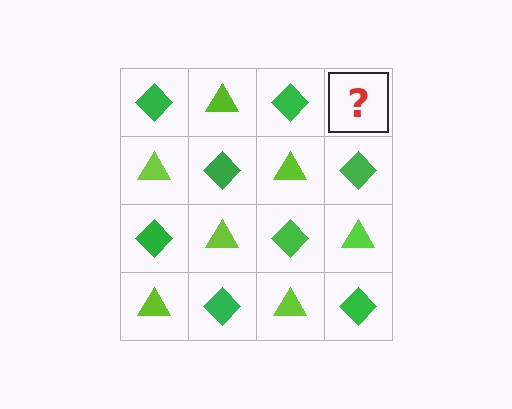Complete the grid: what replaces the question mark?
The question mark should be replaced with a lime triangle.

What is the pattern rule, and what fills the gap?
The rule is that it alternates green diamond and lime triangle in a checkerboard pattern. The gap should be filled with a lime triangle.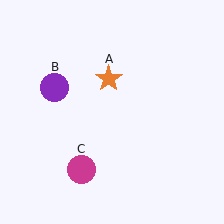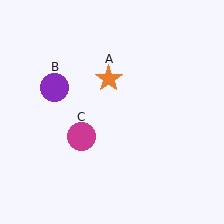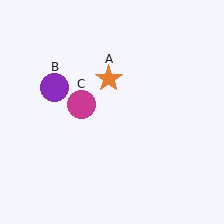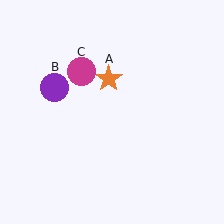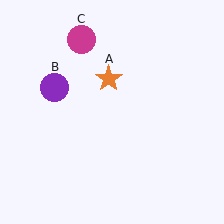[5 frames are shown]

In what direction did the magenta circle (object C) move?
The magenta circle (object C) moved up.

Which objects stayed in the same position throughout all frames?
Orange star (object A) and purple circle (object B) remained stationary.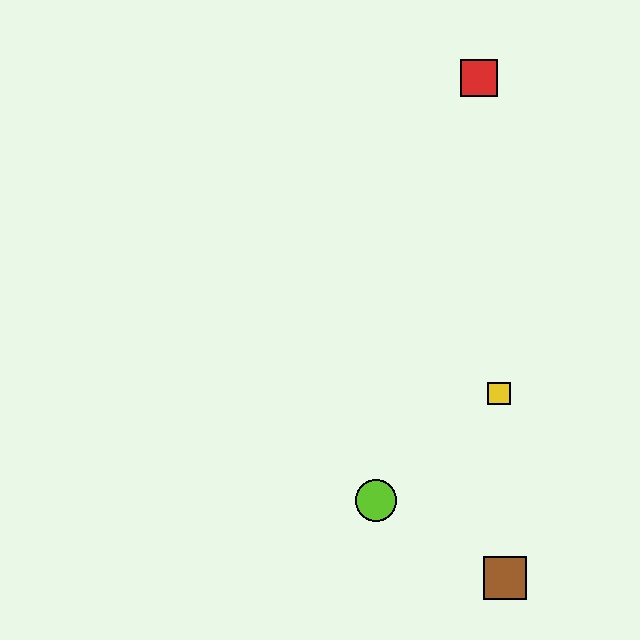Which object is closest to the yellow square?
The lime circle is closest to the yellow square.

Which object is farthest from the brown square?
The red square is farthest from the brown square.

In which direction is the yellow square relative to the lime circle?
The yellow square is to the right of the lime circle.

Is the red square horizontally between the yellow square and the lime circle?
Yes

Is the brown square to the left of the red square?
No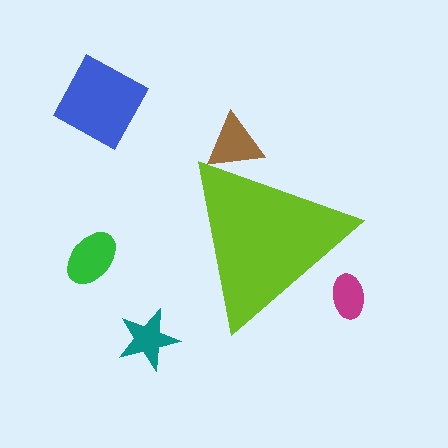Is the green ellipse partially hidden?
No, the green ellipse is fully visible.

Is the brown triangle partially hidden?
Yes, the brown triangle is partially hidden behind the lime triangle.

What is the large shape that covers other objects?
A lime triangle.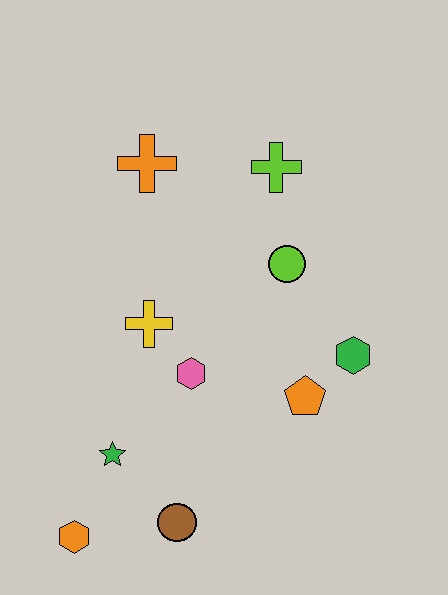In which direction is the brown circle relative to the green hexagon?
The brown circle is to the left of the green hexagon.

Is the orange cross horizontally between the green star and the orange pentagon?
Yes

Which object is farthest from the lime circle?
The orange hexagon is farthest from the lime circle.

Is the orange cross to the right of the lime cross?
No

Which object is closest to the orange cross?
The lime cross is closest to the orange cross.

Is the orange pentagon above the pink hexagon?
No